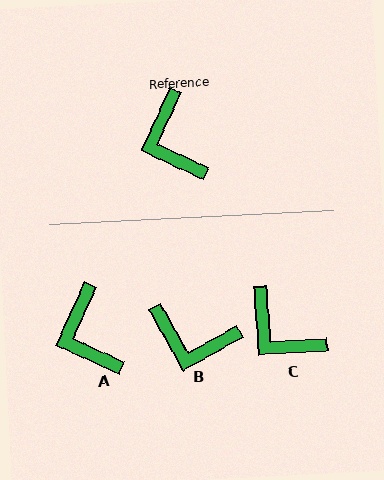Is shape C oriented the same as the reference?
No, it is off by about 29 degrees.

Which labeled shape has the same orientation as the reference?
A.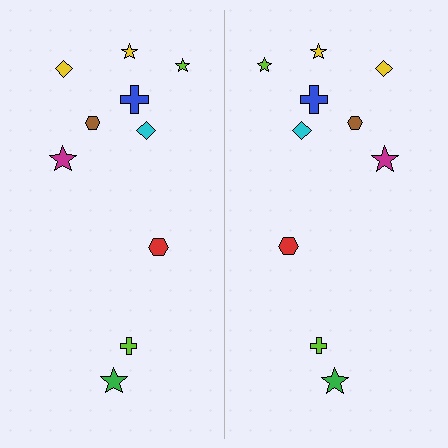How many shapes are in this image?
There are 20 shapes in this image.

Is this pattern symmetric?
Yes, this pattern has bilateral (reflection) symmetry.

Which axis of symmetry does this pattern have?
The pattern has a vertical axis of symmetry running through the center of the image.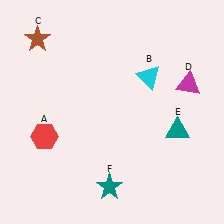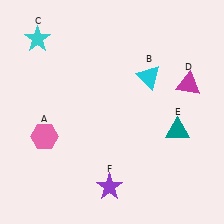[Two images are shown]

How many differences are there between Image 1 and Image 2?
There are 3 differences between the two images.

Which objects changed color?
A changed from red to pink. C changed from brown to cyan. F changed from teal to purple.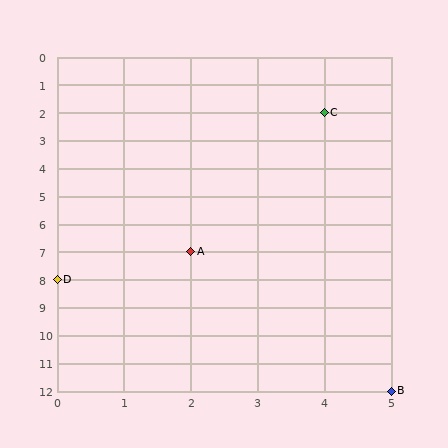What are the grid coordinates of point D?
Point D is at grid coordinates (0, 8).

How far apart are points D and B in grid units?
Points D and B are 5 columns and 4 rows apart (about 6.4 grid units diagonally).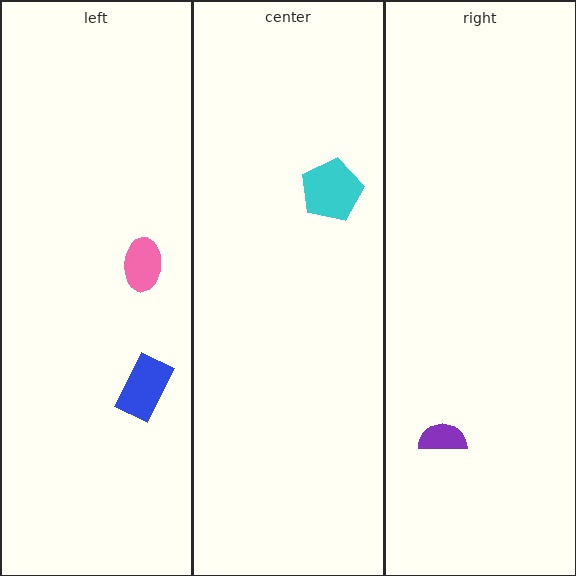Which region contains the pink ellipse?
The left region.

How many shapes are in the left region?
2.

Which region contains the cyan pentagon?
The center region.